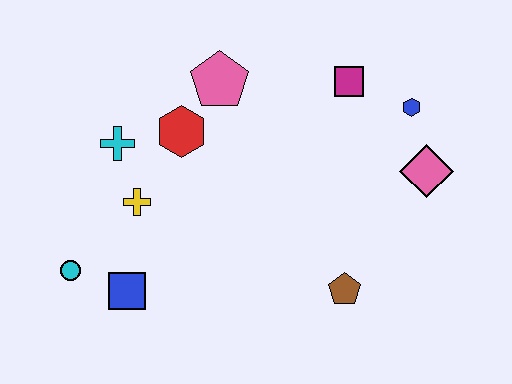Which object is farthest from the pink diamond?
The cyan circle is farthest from the pink diamond.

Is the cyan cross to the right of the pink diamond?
No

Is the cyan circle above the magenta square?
No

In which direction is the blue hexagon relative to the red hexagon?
The blue hexagon is to the right of the red hexagon.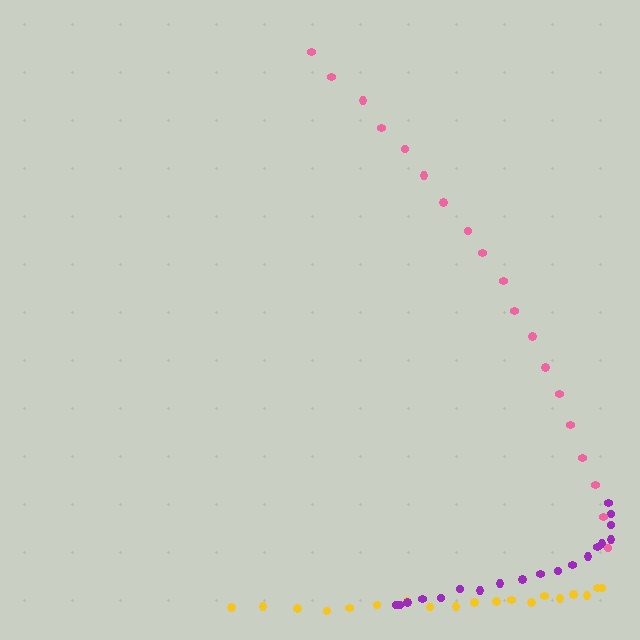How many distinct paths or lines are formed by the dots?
There are 3 distinct paths.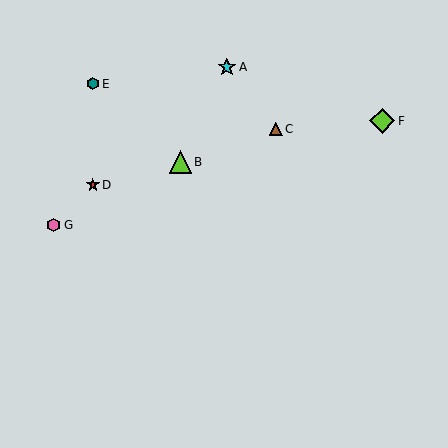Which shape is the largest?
The lime diamond (labeled F) is the largest.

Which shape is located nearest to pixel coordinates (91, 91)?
The teal hexagon (labeled E) at (93, 84) is nearest to that location.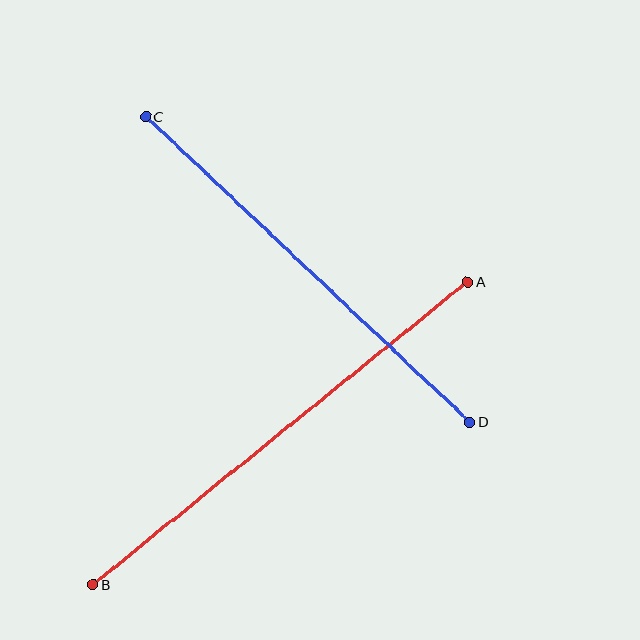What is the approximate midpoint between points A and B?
The midpoint is at approximately (280, 433) pixels.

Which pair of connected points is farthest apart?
Points A and B are farthest apart.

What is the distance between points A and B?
The distance is approximately 481 pixels.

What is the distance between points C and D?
The distance is approximately 445 pixels.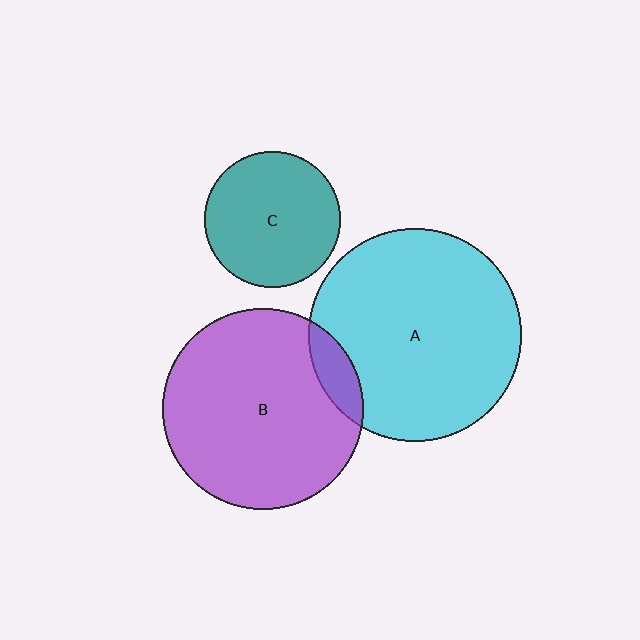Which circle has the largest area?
Circle A (cyan).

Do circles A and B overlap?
Yes.